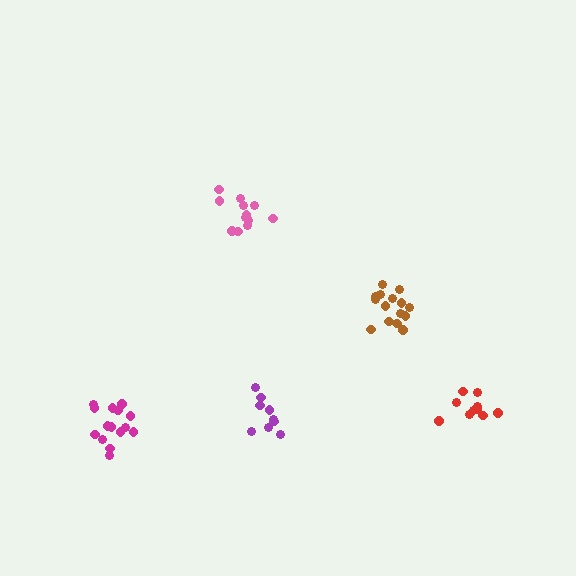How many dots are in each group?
Group 1: 12 dots, Group 2: 15 dots, Group 3: 15 dots, Group 4: 10 dots, Group 5: 9 dots (61 total).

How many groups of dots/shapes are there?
There are 5 groups.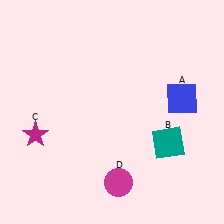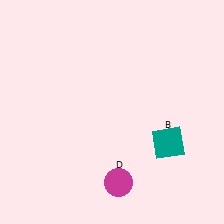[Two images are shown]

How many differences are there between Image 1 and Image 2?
There are 2 differences between the two images.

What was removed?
The magenta star (C), the blue square (A) were removed in Image 2.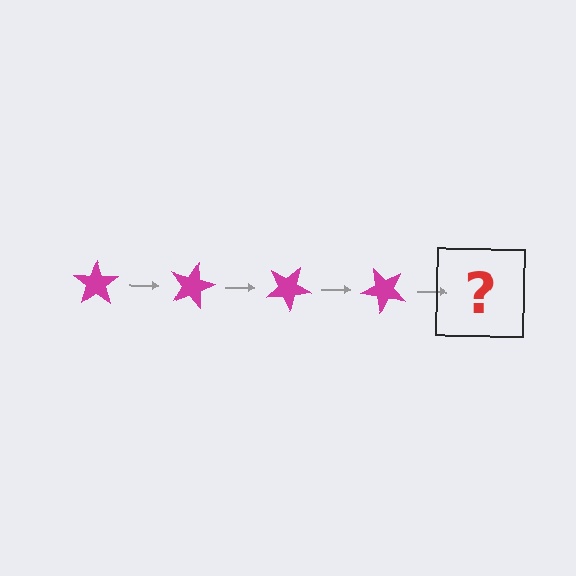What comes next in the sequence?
The next element should be a magenta star rotated 60 degrees.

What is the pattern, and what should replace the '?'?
The pattern is that the star rotates 15 degrees each step. The '?' should be a magenta star rotated 60 degrees.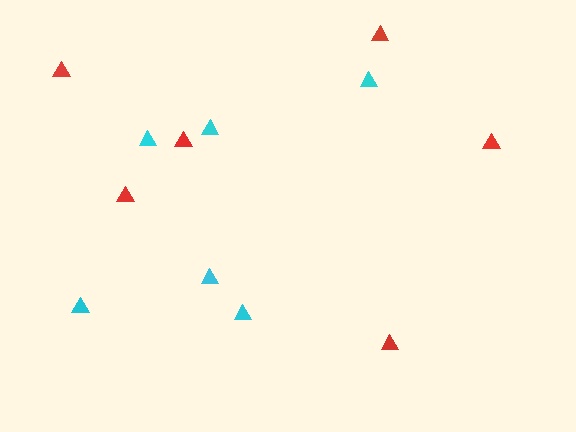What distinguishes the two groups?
There are 2 groups: one group of red triangles (6) and one group of cyan triangles (6).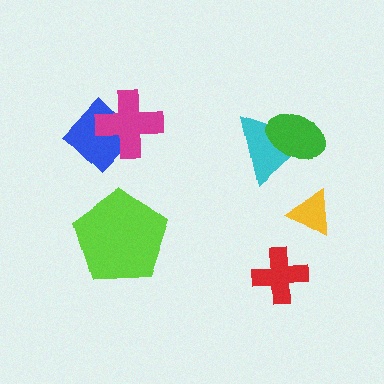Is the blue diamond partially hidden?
Yes, it is partially covered by another shape.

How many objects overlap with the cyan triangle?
1 object overlaps with the cyan triangle.